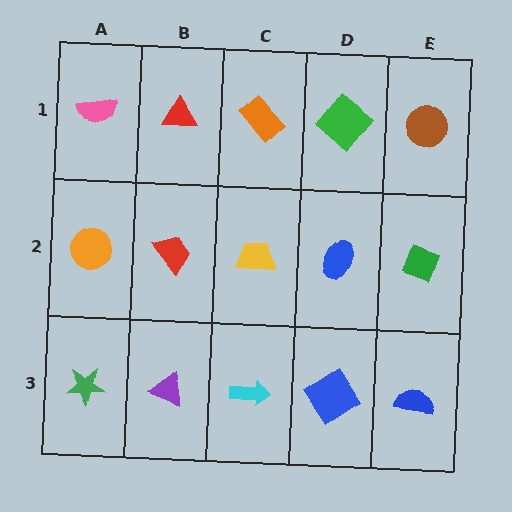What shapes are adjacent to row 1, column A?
An orange circle (row 2, column A), a red triangle (row 1, column B).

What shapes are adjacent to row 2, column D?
A green diamond (row 1, column D), a blue diamond (row 3, column D), a yellow trapezoid (row 2, column C), a green diamond (row 2, column E).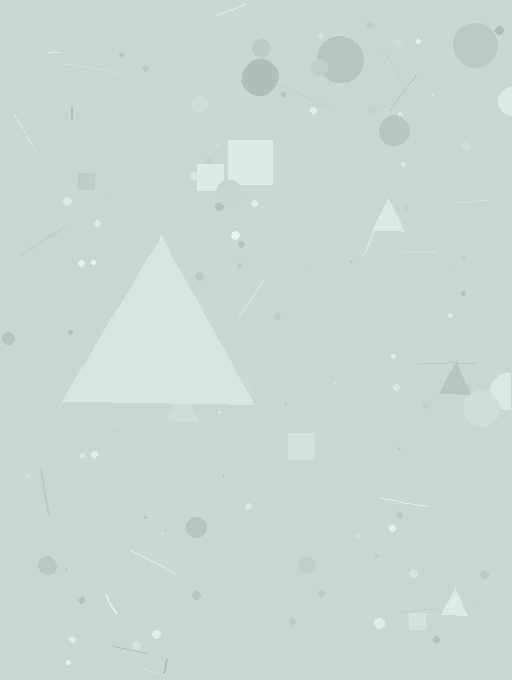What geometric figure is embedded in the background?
A triangle is embedded in the background.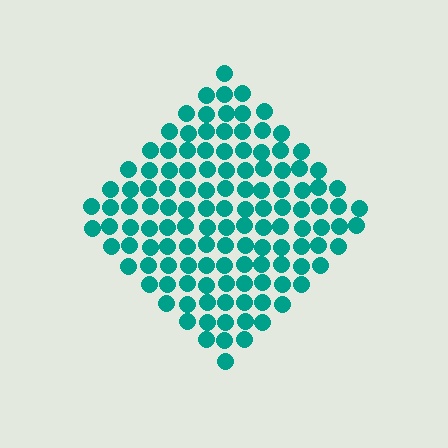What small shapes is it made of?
It is made of small circles.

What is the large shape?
The large shape is a diamond.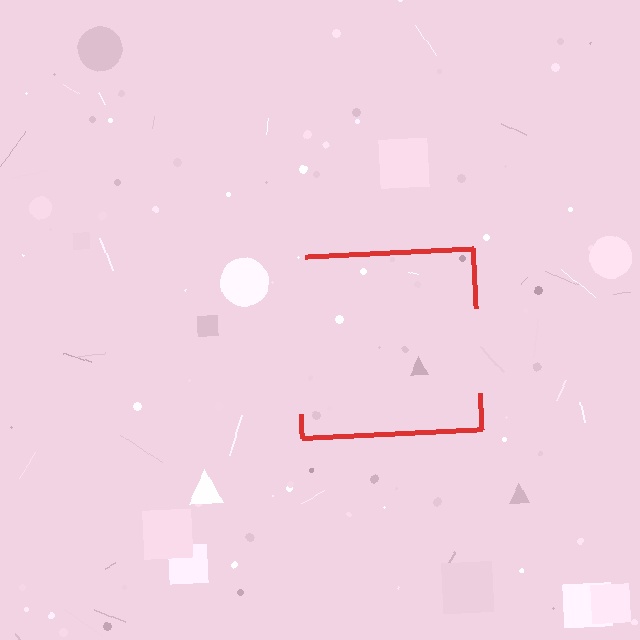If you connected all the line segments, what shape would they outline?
They would outline a square.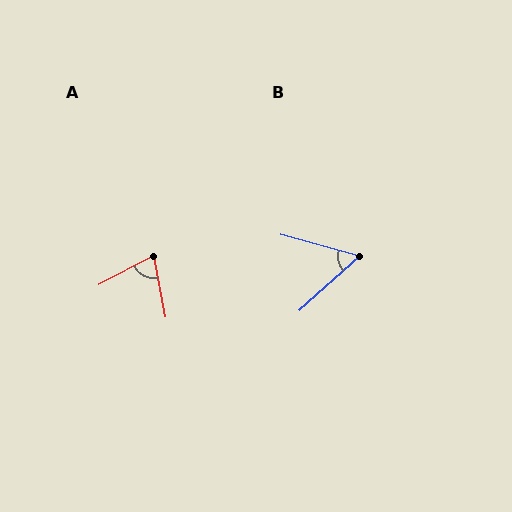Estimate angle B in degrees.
Approximately 57 degrees.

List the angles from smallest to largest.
B (57°), A (73°).